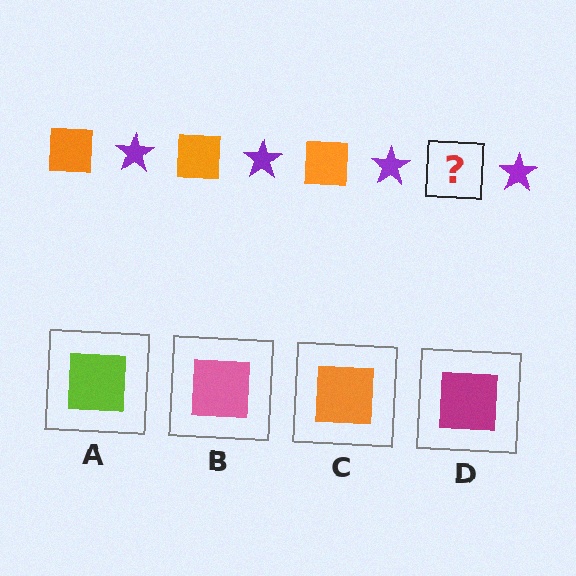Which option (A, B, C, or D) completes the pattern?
C.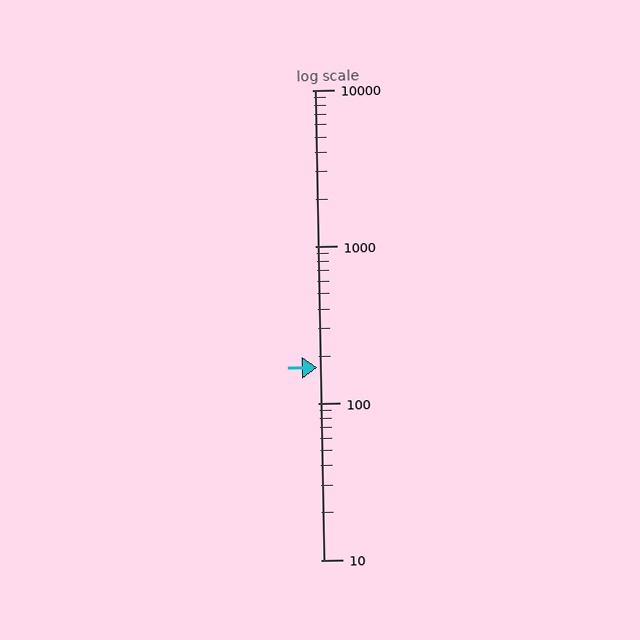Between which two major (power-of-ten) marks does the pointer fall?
The pointer is between 100 and 1000.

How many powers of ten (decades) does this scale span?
The scale spans 3 decades, from 10 to 10000.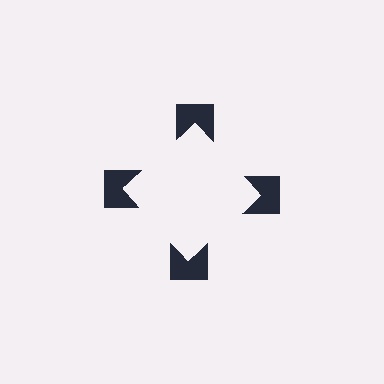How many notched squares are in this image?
There are 4 — one at each vertex of the illusory square.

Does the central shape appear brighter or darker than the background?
It typically appears slightly brighter than the background, even though no actual brightness change is drawn.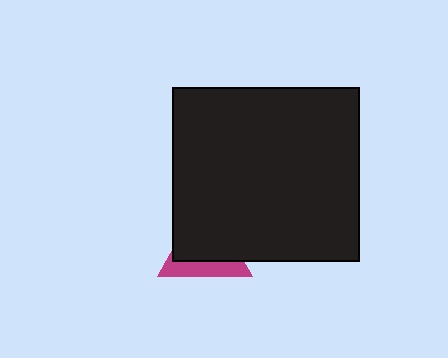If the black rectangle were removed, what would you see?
You would see the complete magenta triangle.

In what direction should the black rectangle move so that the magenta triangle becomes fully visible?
The black rectangle should move toward the upper-right. That is the shortest direction to clear the overlap and leave the magenta triangle fully visible.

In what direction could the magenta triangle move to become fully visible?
The magenta triangle could move toward the lower-left. That would shift it out from behind the black rectangle entirely.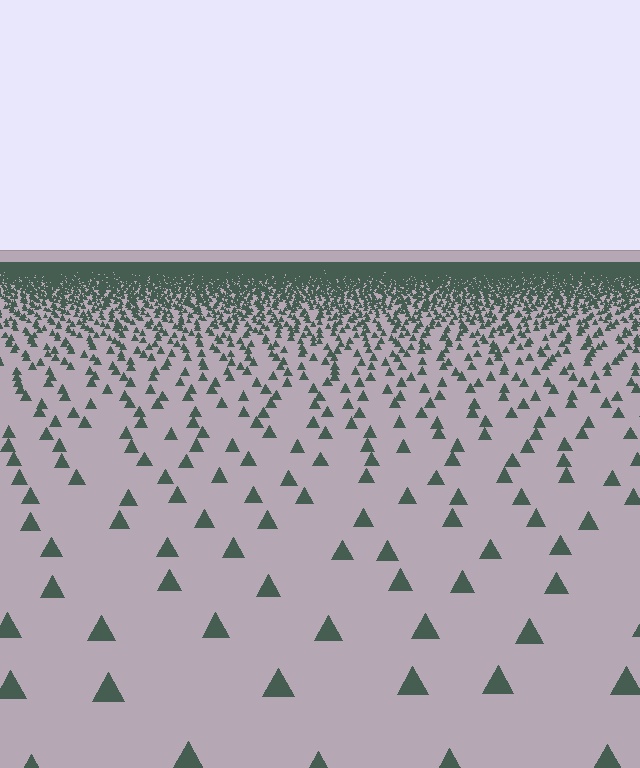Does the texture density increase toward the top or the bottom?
Density increases toward the top.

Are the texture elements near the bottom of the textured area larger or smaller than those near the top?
Larger. Near the bottom, elements are closer to the viewer and appear at a bigger on-screen size.